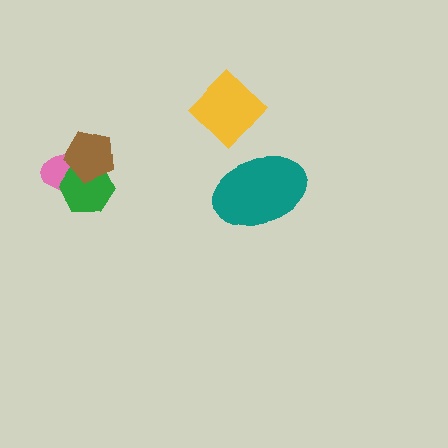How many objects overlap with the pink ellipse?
2 objects overlap with the pink ellipse.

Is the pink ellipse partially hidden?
Yes, it is partially covered by another shape.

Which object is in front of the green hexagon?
The brown pentagon is in front of the green hexagon.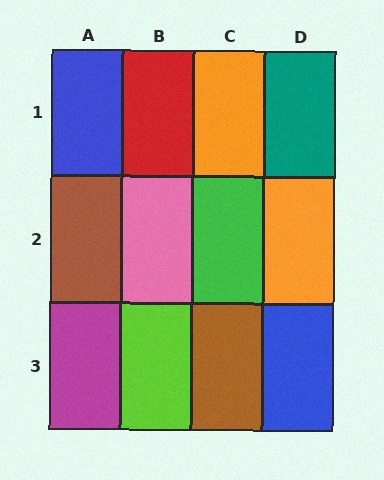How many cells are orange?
2 cells are orange.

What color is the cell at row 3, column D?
Blue.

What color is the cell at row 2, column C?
Green.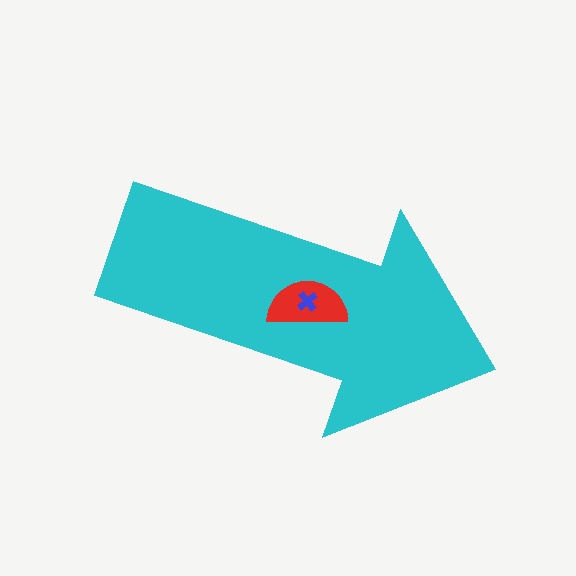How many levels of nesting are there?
3.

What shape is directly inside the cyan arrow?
The red semicircle.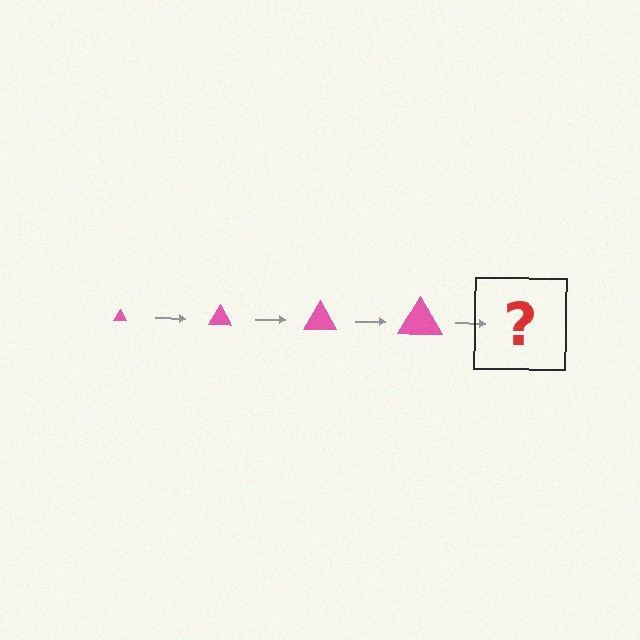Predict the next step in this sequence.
The next step is a pink triangle, larger than the previous one.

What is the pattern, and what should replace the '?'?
The pattern is that the triangle gets progressively larger each step. The '?' should be a pink triangle, larger than the previous one.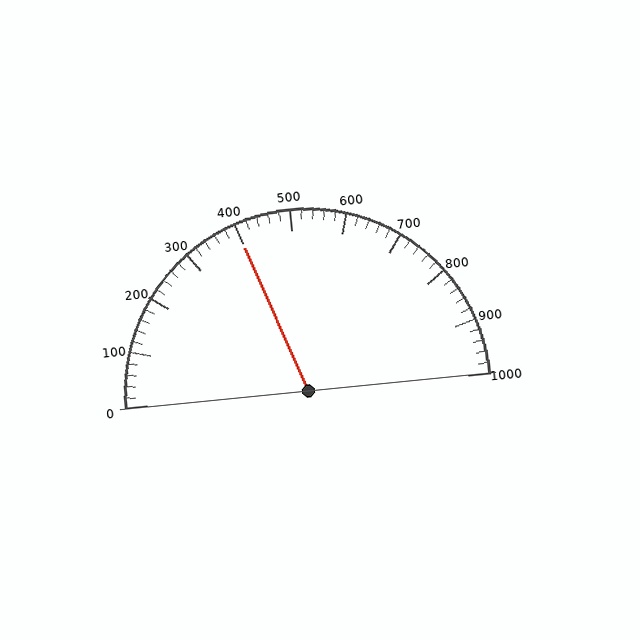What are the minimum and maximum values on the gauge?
The gauge ranges from 0 to 1000.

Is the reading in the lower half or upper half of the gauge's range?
The reading is in the lower half of the range (0 to 1000).